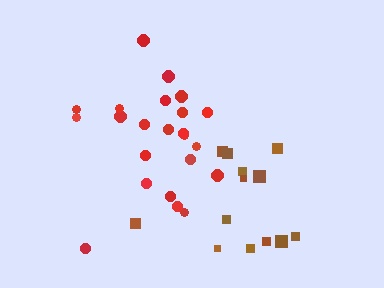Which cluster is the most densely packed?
Brown.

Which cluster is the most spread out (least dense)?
Red.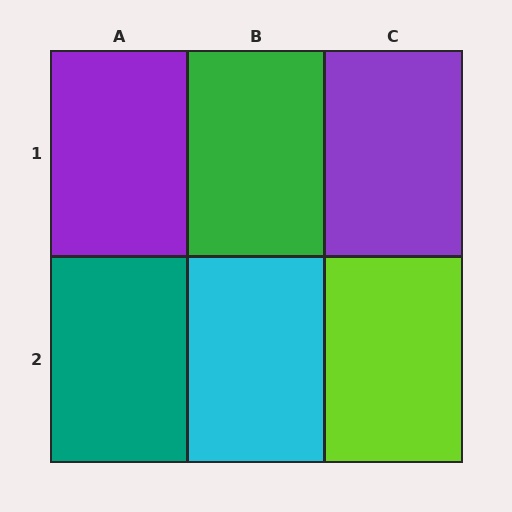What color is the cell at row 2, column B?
Cyan.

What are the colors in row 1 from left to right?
Purple, green, purple.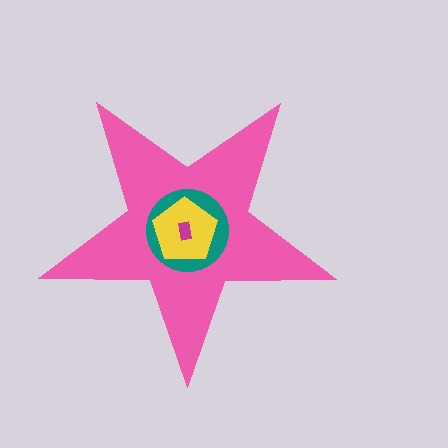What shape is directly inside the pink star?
The teal circle.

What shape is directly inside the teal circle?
The yellow pentagon.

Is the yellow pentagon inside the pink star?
Yes.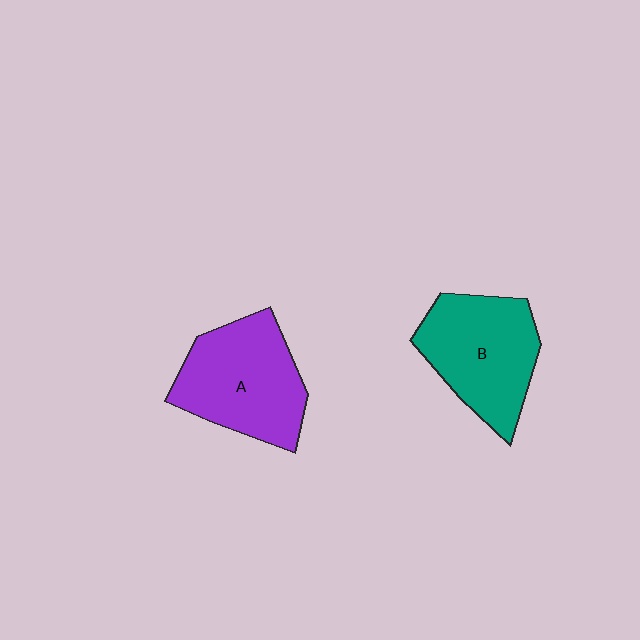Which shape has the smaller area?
Shape B (teal).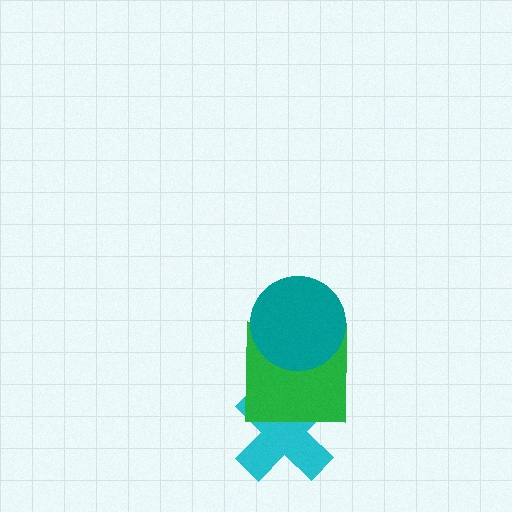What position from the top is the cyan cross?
The cyan cross is 3rd from the top.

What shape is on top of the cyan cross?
The green square is on top of the cyan cross.